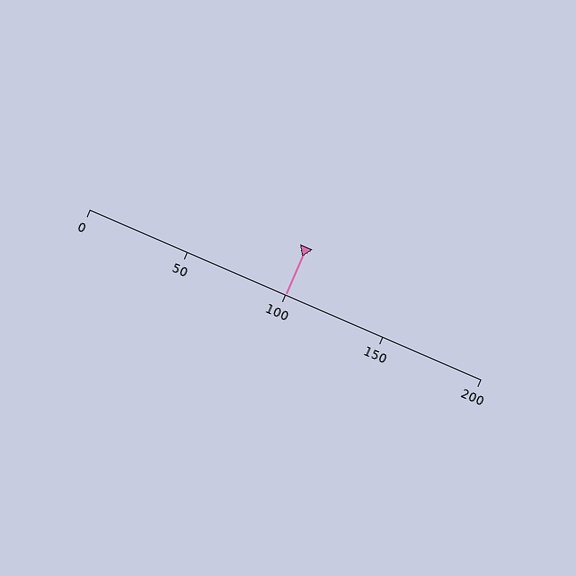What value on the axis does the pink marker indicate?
The marker indicates approximately 100.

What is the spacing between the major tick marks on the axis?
The major ticks are spaced 50 apart.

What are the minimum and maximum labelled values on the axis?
The axis runs from 0 to 200.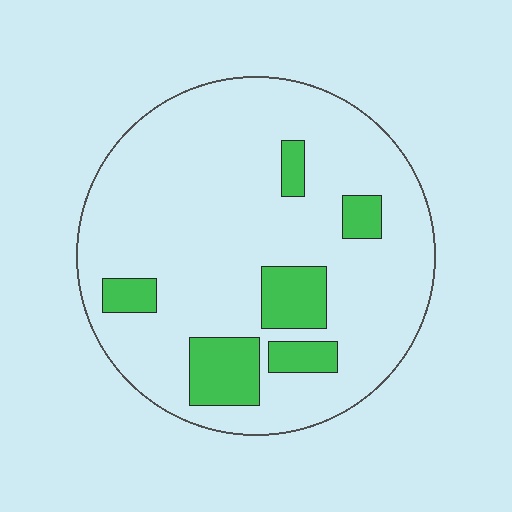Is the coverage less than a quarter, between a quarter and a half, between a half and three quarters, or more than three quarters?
Less than a quarter.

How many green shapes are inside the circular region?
6.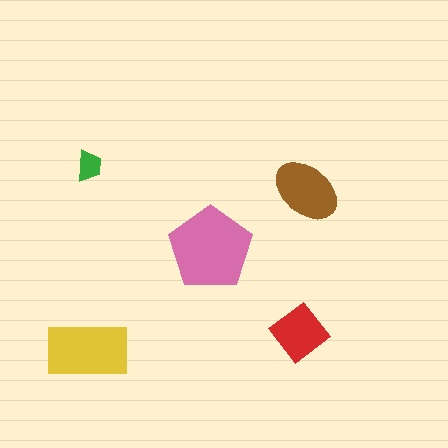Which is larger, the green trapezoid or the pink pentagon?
The pink pentagon.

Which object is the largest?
The pink pentagon.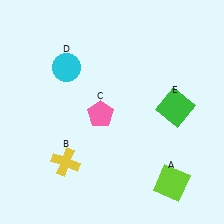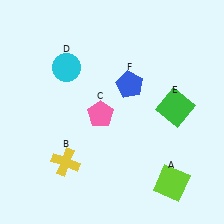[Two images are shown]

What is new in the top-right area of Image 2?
A blue pentagon (F) was added in the top-right area of Image 2.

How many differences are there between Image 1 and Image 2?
There is 1 difference between the two images.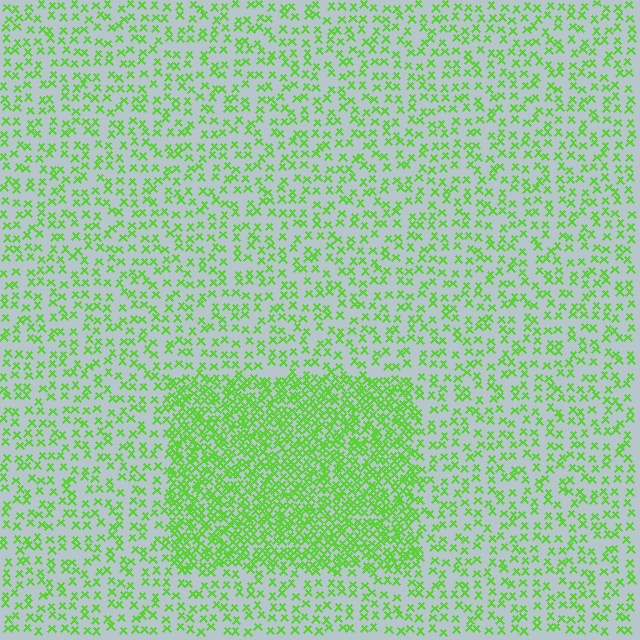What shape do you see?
I see a rectangle.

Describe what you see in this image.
The image contains small lime elements arranged at two different densities. A rectangle-shaped region is visible where the elements are more densely packed than the surrounding area.